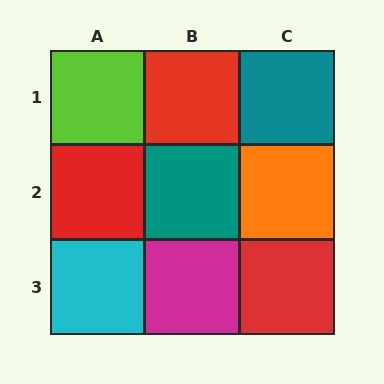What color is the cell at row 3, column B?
Magenta.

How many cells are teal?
2 cells are teal.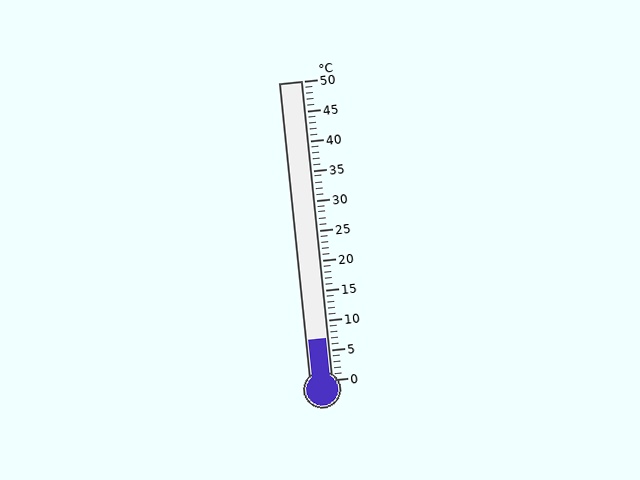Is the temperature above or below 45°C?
The temperature is below 45°C.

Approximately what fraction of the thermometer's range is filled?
The thermometer is filled to approximately 15% of its range.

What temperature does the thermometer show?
The thermometer shows approximately 7°C.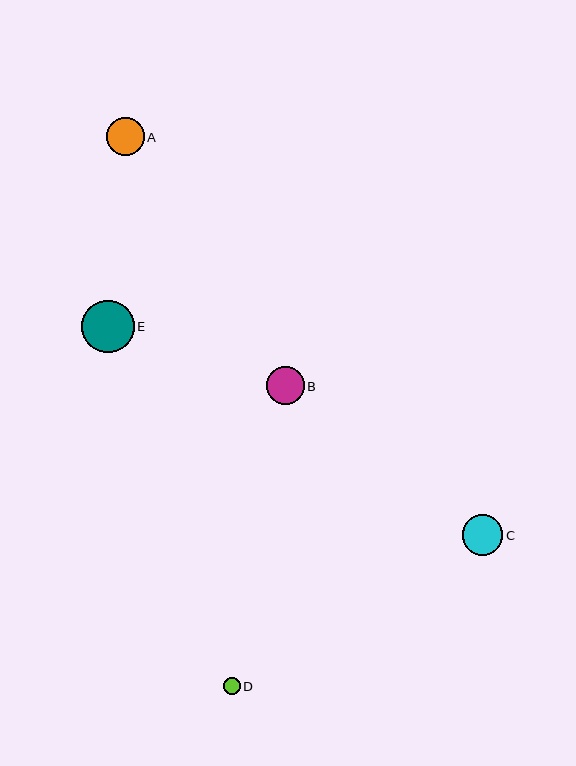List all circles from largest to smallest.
From largest to smallest: E, C, B, A, D.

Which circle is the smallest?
Circle D is the smallest with a size of approximately 17 pixels.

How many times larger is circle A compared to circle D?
Circle A is approximately 2.2 times the size of circle D.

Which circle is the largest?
Circle E is the largest with a size of approximately 52 pixels.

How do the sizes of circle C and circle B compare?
Circle C and circle B are approximately the same size.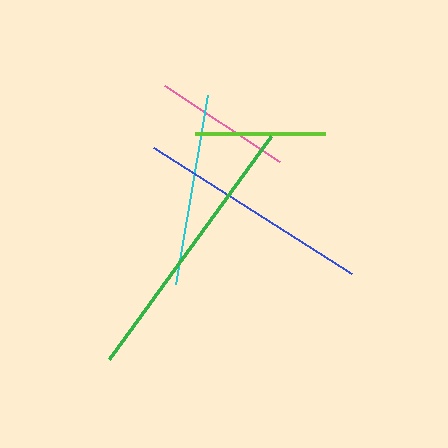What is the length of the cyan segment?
The cyan segment is approximately 192 pixels long.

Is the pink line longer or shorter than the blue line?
The blue line is longer than the pink line.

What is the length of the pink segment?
The pink segment is approximately 138 pixels long.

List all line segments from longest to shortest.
From longest to shortest: green, blue, cyan, pink, lime.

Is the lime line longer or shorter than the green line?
The green line is longer than the lime line.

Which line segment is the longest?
The green line is the longest at approximately 275 pixels.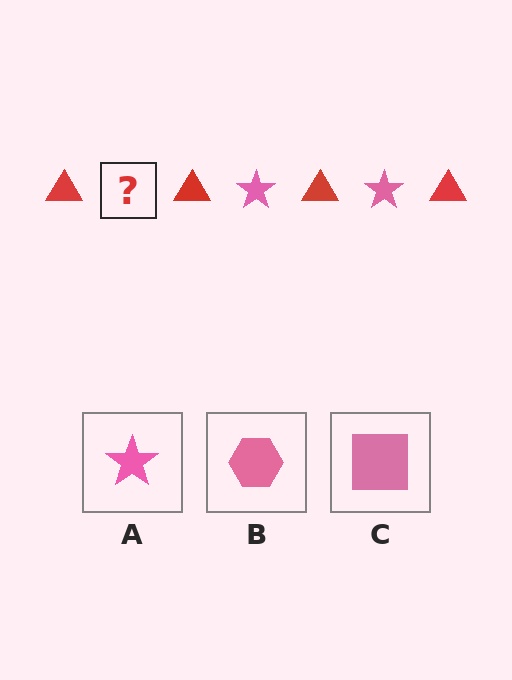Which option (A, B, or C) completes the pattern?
A.